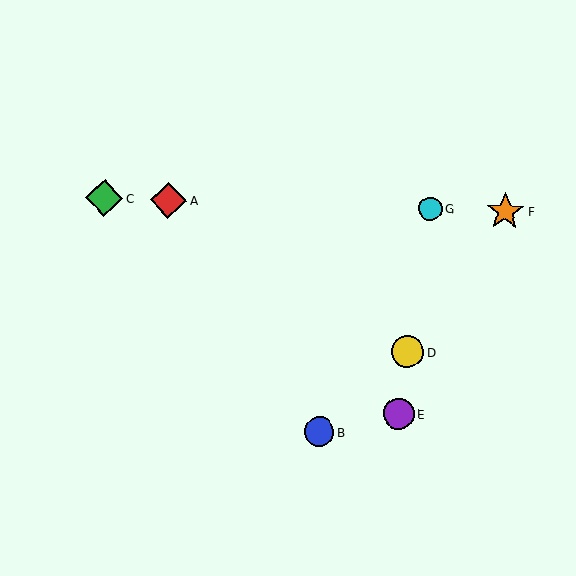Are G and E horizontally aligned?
No, G is at y≈209 and E is at y≈414.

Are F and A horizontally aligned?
Yes, both are at y≈212.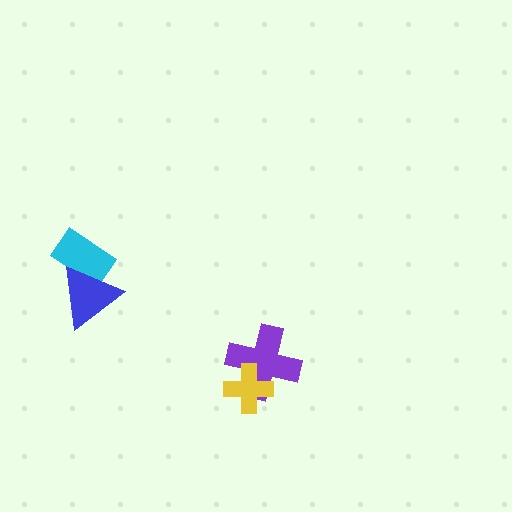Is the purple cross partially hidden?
Yes, it is partially covered by another shape.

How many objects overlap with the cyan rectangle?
1 object overlaps with the cyan rectangle.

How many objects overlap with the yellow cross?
1 object overlaps with the yellow cross.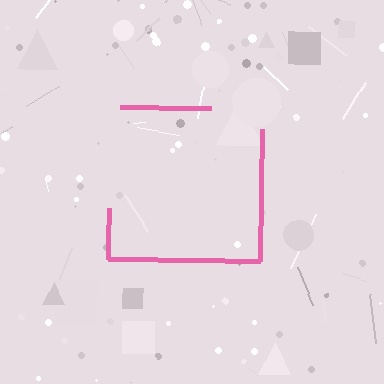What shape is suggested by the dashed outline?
The dashed outline suggests a square.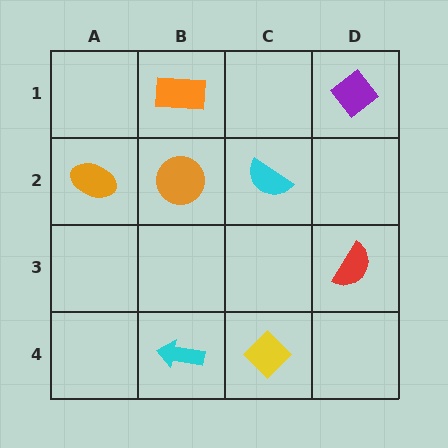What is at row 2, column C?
A cyan semicircle.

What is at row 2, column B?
An orange circle.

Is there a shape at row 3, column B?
No, that cell is empty.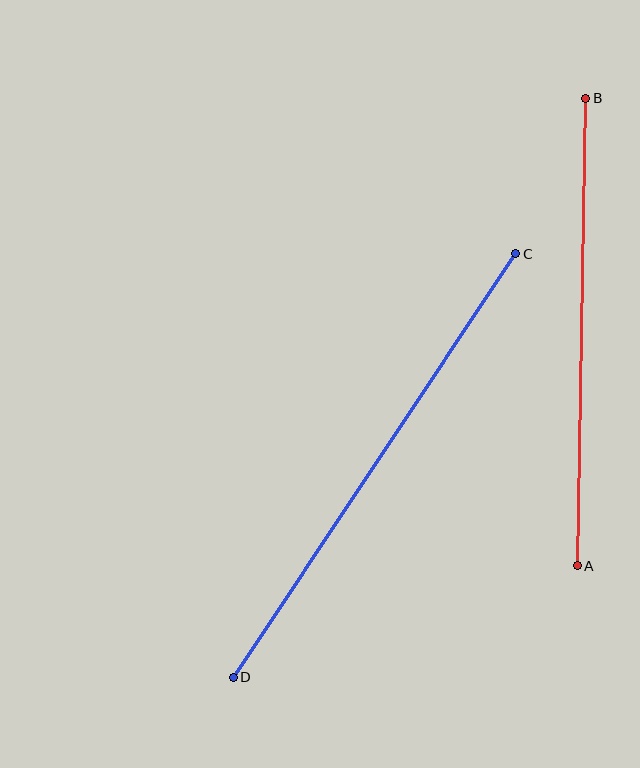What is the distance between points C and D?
The distance is approximately 509 pixels.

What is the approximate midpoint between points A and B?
The midpoint is at approximately (582, 332) pixels.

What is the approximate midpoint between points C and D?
The midpoint is at approximately (374, 465) pixels.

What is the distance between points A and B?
The distance is approximately 468 pixels.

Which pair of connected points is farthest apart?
Points C and D are farthest apart.